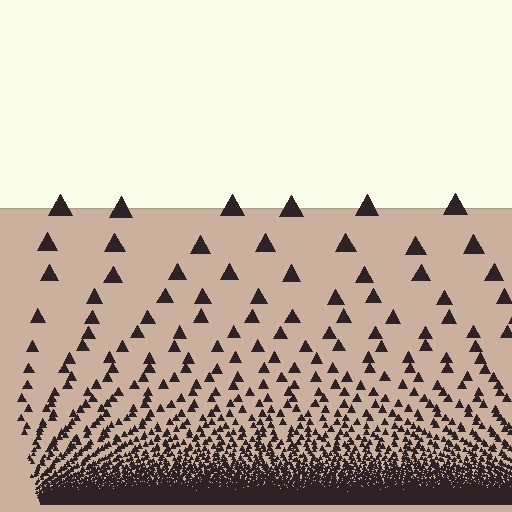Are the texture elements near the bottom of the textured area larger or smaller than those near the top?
Smaller. The gradient is inverted — elements near the bottom are smaller and denser.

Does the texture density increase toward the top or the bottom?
Density increases toward the bottom.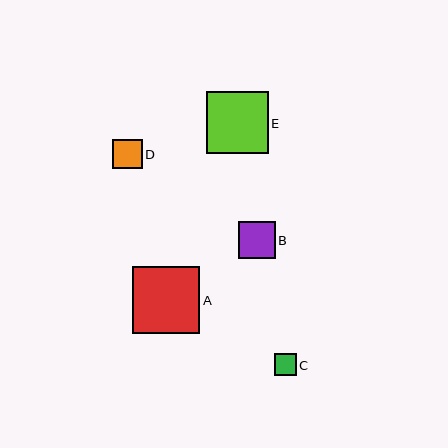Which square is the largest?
Square A is the largest with a size of approximately 67 pixels.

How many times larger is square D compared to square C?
Square D is approximately 1.3 times the size of square C.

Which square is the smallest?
Square C is the smallest with a size of approximately 22 pixels.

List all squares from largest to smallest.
From largest to smallest: A, E, B, D, C.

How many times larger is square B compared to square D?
Square B is approximately 1.2 times the size of square D.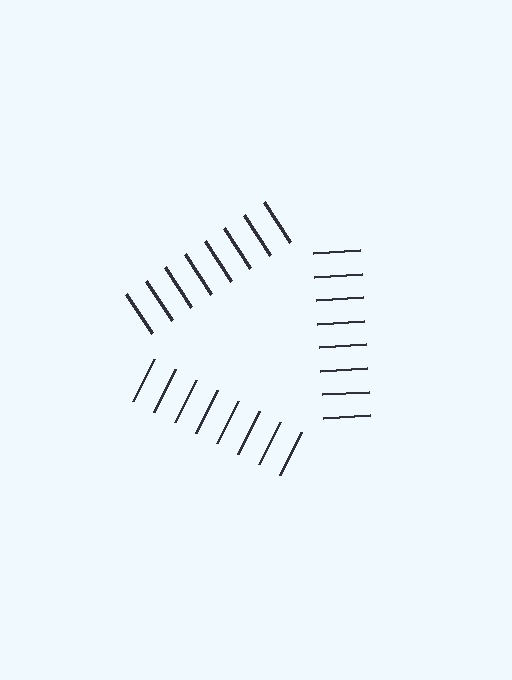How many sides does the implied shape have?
3 sides — the line-ends trace a triangle.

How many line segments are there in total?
24 — 8 along each of the 3 edges.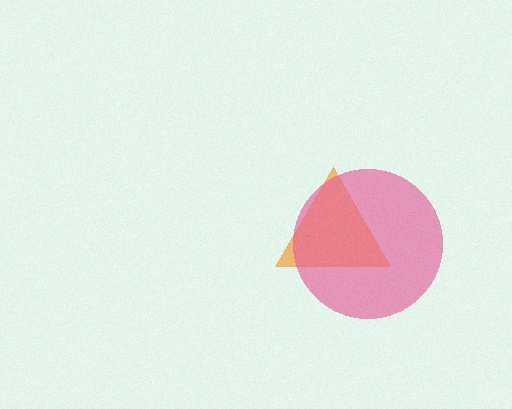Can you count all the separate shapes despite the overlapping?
Yes, there are 2 separate shapes.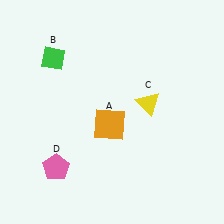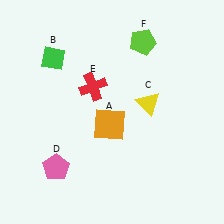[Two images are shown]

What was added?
A red cross (E), a lime pentagon (F) were added in Image 2.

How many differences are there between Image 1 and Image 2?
There are 2 differences between the two images.